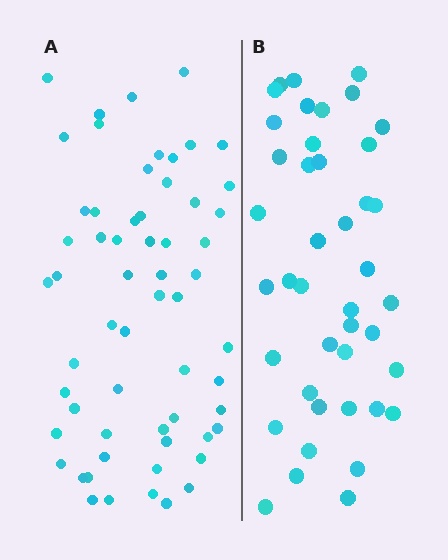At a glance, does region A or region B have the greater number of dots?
Region A (the left region) has more dots.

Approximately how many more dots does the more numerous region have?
Region A has approximately 20 more dots than region B.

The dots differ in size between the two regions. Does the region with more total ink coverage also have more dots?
No. Region B has more total ink coverage because its dots are larger, but region A actually contains more individual dots. Total area can be misleading — the number of items is what matters here.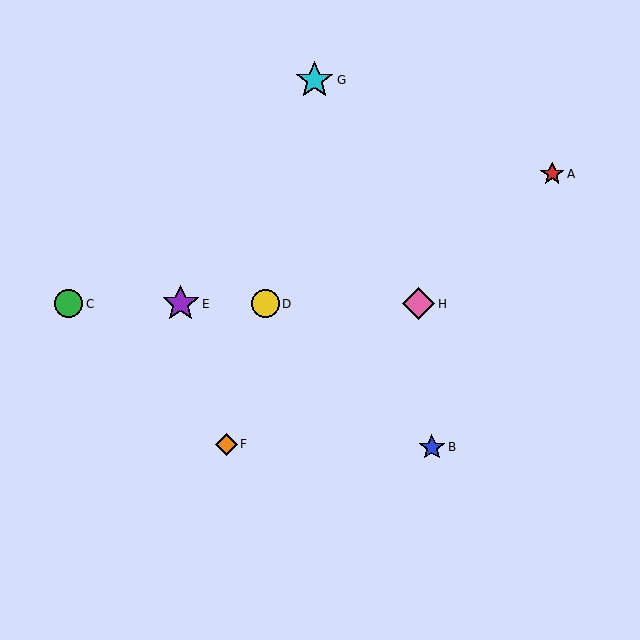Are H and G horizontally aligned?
No, H is at y≈304 and G is at y≈80.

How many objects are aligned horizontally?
4 objects (C, D, E, H) are aligned horizontally.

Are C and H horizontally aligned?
Yes, both are at y≈304.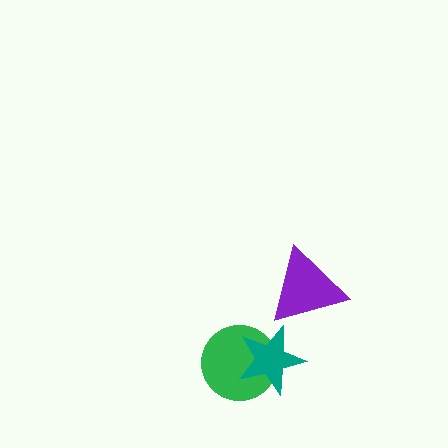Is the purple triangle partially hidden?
No, no other shape covers it.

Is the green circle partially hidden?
Yes, it is partially covered by another shape.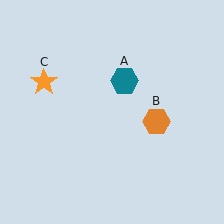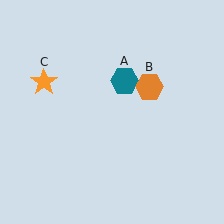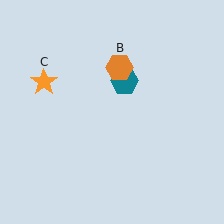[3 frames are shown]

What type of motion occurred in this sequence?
The orange hexagon (object B) rotated counterclockwise around the center of the scene.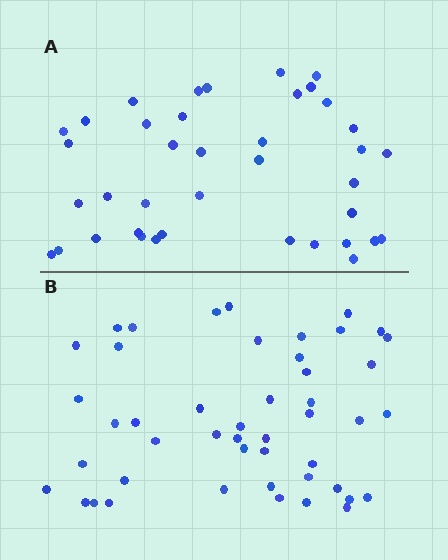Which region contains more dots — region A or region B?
Region B (the bottom region) has more dots.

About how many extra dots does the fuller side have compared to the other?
Region B has roughly 8 or so more dots than region A.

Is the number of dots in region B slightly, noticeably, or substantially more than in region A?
Region B has only slightly more — the two regions are fairly close. The ratio is roughly 1.2 to 1.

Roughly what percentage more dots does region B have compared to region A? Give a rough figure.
About 20% more.